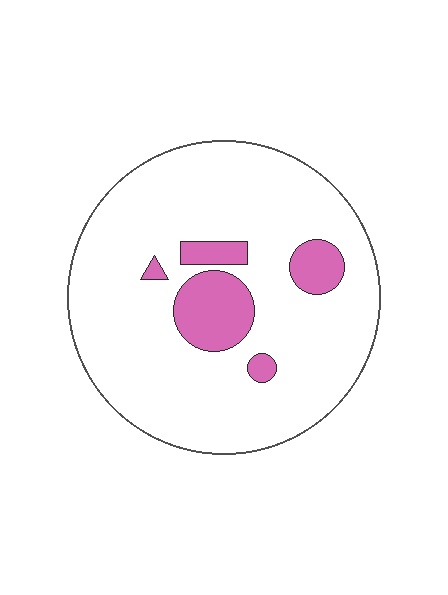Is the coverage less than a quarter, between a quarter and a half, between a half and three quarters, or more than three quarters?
Less than a quarter.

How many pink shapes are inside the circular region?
5.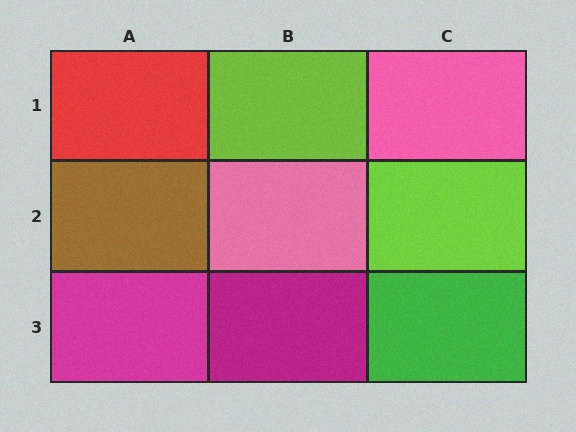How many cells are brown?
1 cell is brown.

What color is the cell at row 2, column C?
Lime.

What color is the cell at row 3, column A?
Magenta.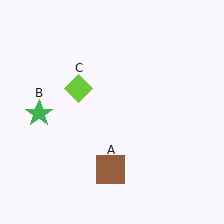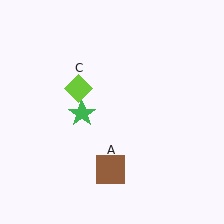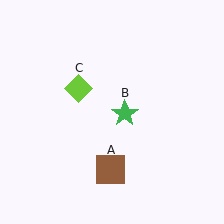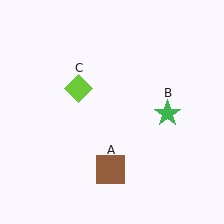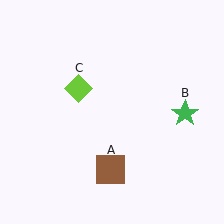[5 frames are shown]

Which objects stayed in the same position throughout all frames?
Brown square (object A) and lime diamond (object C) remained stationary.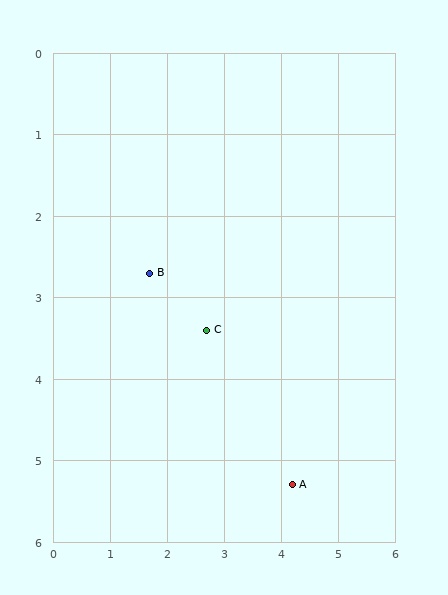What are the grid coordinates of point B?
Point B is at approximately (1.7, 2.7).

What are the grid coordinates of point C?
Point C is at approximately (2.7, 3.4).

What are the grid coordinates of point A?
Point A is at approximately (4.2, 5.3).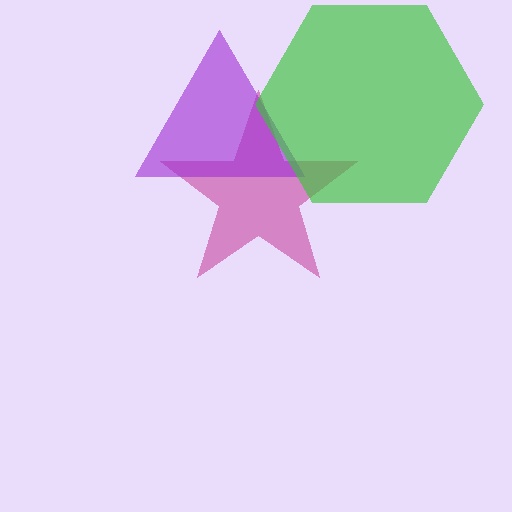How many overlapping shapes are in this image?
There are 3 overlapping shapes in the image.